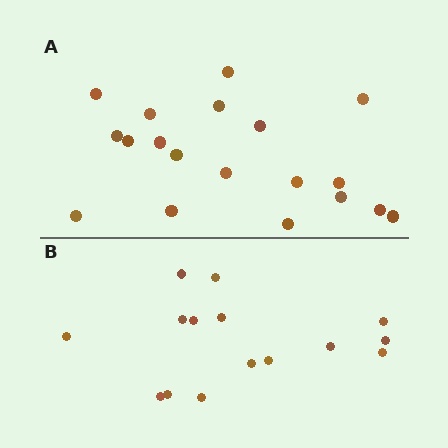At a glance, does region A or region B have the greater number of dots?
Region A (the top region) has more dots.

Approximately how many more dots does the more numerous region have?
Region A has about 4 more dots than region B.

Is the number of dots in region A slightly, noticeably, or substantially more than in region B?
Region A has noticeably more, but not dramatically so. The ratio is roughly 1.3 to 1.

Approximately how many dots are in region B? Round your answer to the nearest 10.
About 20 dots. (The exact count is 15, which rounds to 20.)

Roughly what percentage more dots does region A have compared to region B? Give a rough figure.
About 25% more.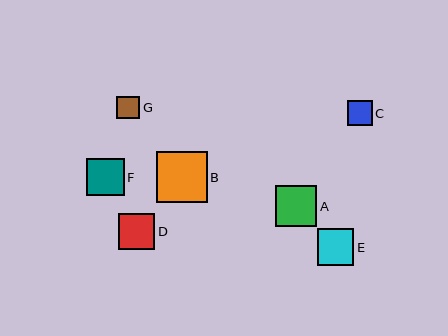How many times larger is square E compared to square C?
Square E is approximately 1.5 times the size of square C.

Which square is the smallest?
Square G is the smallest with a size of approximately 23 pixels.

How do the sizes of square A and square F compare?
Square A and square F are approximately the same size.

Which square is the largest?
Square B is the largest with a size of approximately 50 pixels.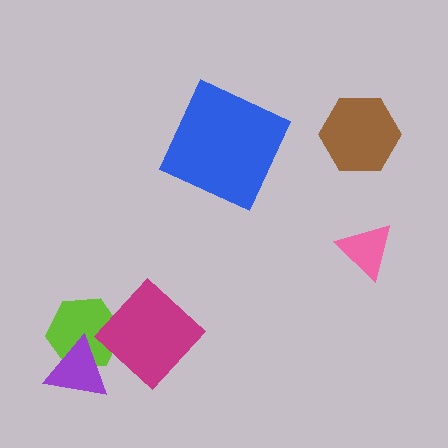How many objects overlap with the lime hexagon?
2 objects overlap with the lime hexagon.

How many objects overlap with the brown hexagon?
0 objects overlap with the brown hexagon.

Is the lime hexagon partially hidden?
Yes, it is partially covered by another shape.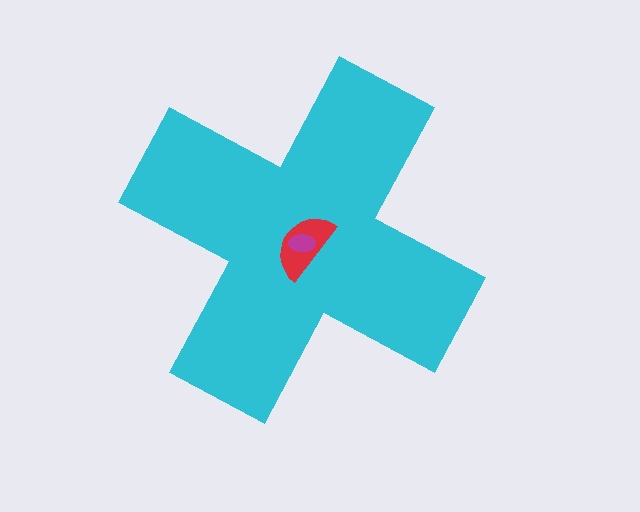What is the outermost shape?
The cyan cross.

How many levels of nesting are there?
3.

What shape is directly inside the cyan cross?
The red semicircle.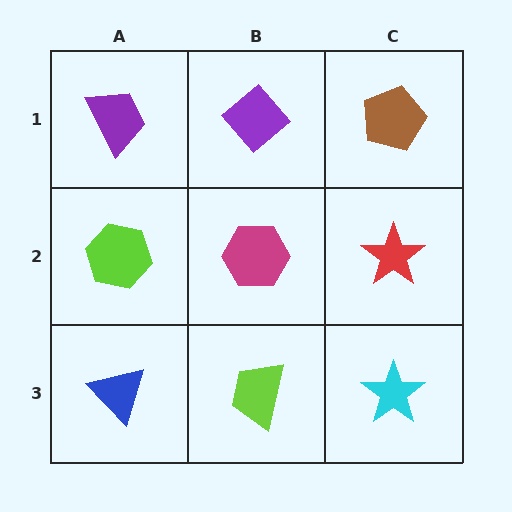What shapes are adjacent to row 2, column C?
A brown pentagon (row 1, column C), a cyan star (row 3, column C), a magenta hexagon (row 2, column B).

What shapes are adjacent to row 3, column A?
A lime hexagon (row 2, column A), a lime trapezoid (row 3, column B).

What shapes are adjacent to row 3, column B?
A magenta hexagon (row 2, column B), a blue triangle (row 3, column A), a cyan star (row 3, column C).